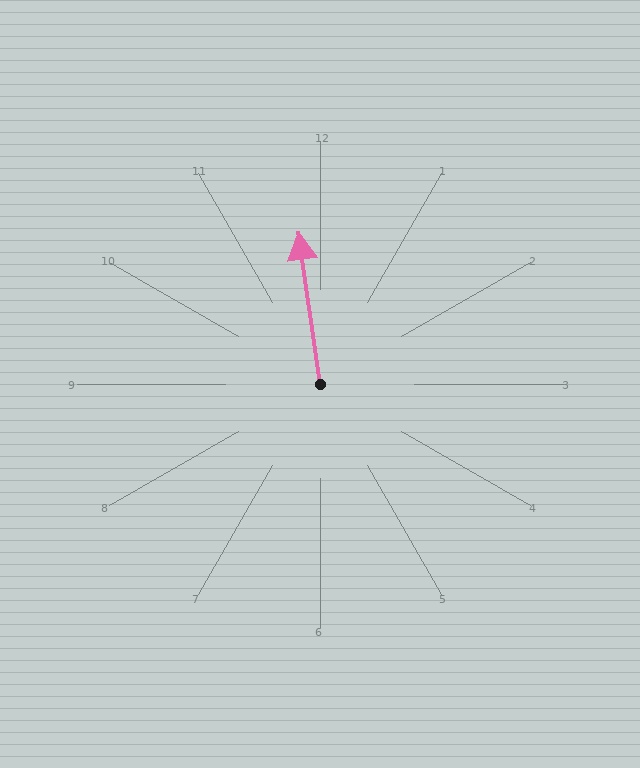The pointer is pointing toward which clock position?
Roughly 12 o'clock.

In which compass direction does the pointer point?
North.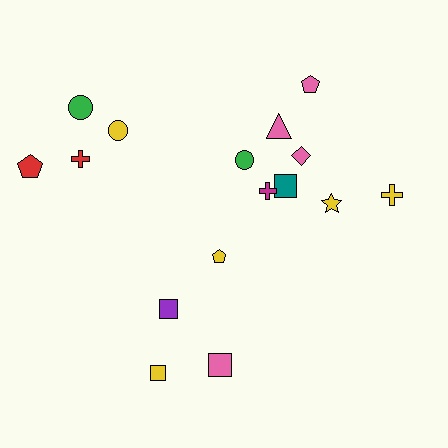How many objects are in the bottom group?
There are 4 objects.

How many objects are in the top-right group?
There are 8 objects.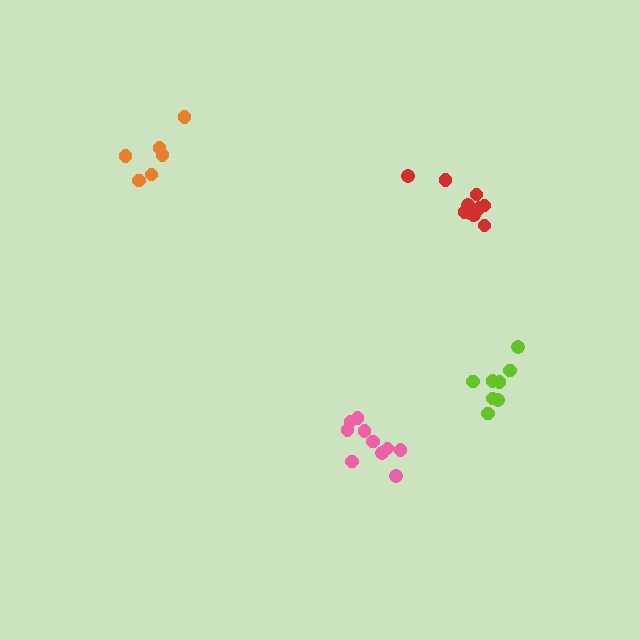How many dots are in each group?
Group 1: 11 dots, Group 2: 6 dots, Group 3: 10 dots, Group 4: 8 dots (35 total).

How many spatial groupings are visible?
There are 4 spatial groupings.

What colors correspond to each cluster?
The clusters are colored: red, orange, pink, lime.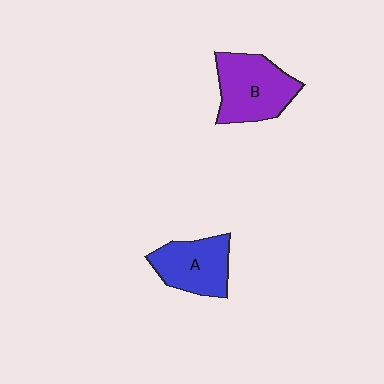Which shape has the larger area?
Shape B (purple).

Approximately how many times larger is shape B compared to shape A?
Approximately 1.2 times.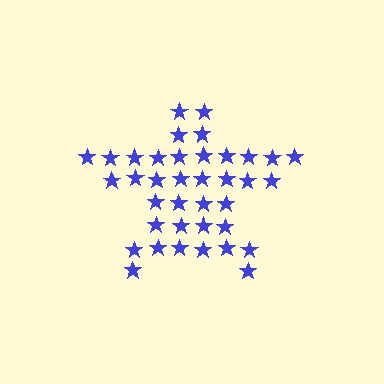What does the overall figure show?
The overall figure shows a star.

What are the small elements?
The small elements are stars.